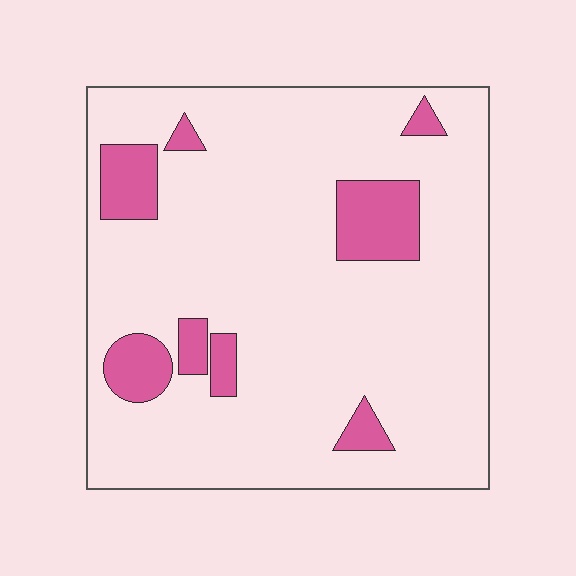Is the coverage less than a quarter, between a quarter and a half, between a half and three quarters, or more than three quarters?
Less than a quarter.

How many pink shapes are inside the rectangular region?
8.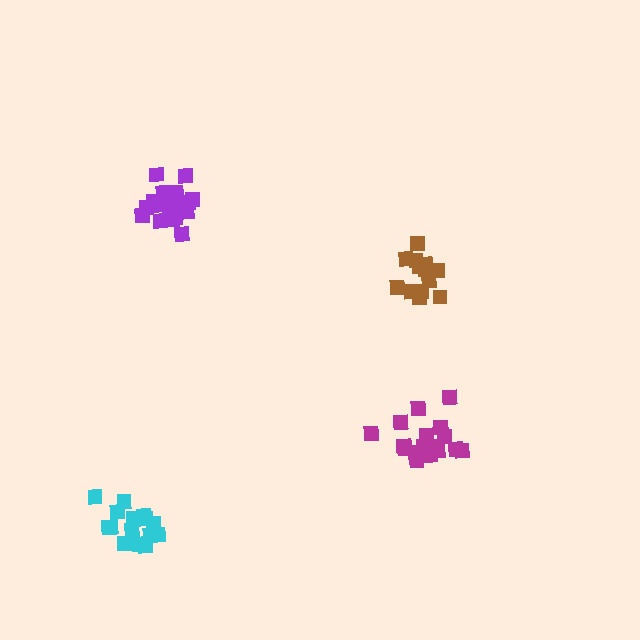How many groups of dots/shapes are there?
There are 4 groups.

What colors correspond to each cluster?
The clusters are colored: cyan, purple, magenta, brown.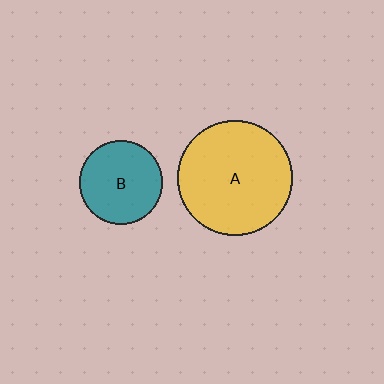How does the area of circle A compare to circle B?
Approximately 1.9 times.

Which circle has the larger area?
Circle A (yellow).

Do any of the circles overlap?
No, none of the circles overlap.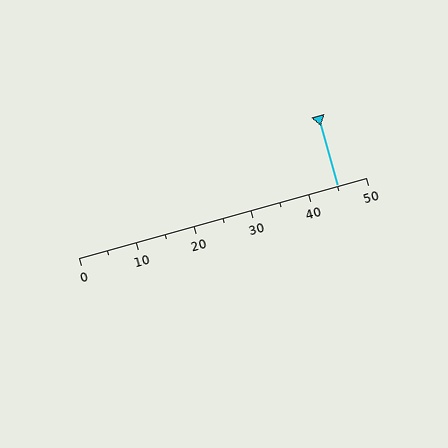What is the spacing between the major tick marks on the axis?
The major ticks are spaced 10 apart.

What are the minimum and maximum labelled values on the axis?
The axis runs from 0 to 50.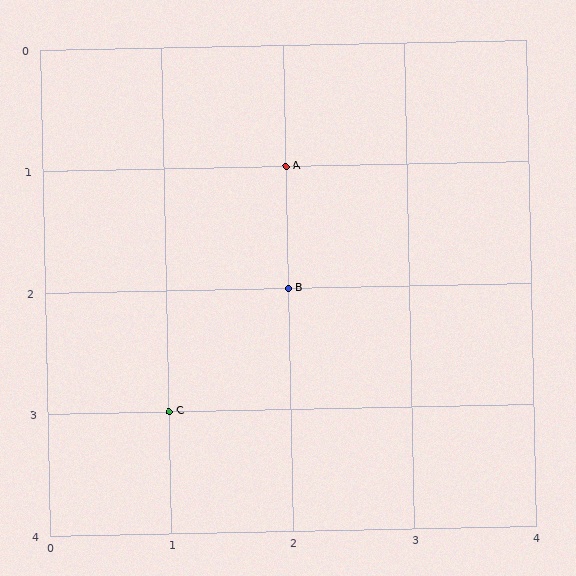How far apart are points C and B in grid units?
Points C and B are 1 column and 1 row apart (about 1.4 grid units diagonally).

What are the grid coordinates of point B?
Point B is at grid coordinates (2, 2).